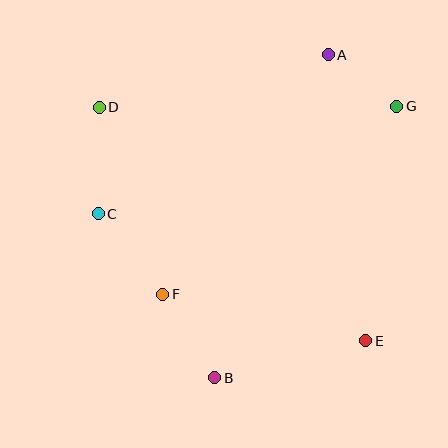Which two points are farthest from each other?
Points D and E are farthest from each other.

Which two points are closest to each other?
Points A and G are closest to each other.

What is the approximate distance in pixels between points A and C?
The distance between A and C is approximately 280 pixels.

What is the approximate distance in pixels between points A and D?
The distance between A and D is approximately 235 pixels.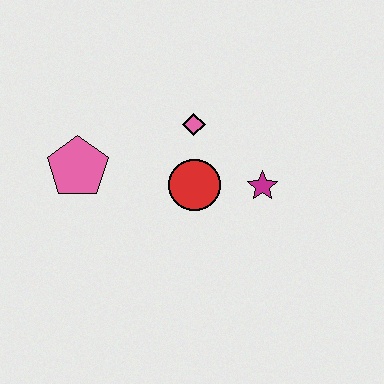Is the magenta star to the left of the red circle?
No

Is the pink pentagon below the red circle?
No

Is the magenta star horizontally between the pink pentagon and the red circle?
No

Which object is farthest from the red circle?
The pink pentagon is farthest from the red circle.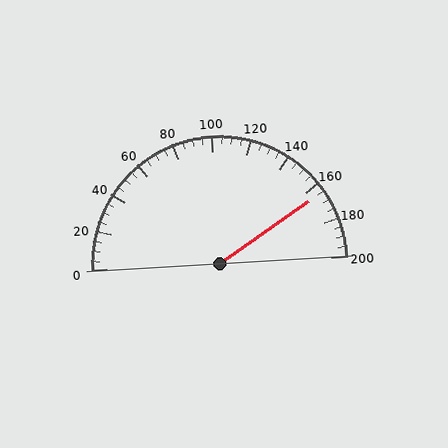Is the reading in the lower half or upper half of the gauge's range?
The reading is in the upper half of the range (0 to 200).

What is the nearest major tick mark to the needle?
The nearest major tick mark is 160.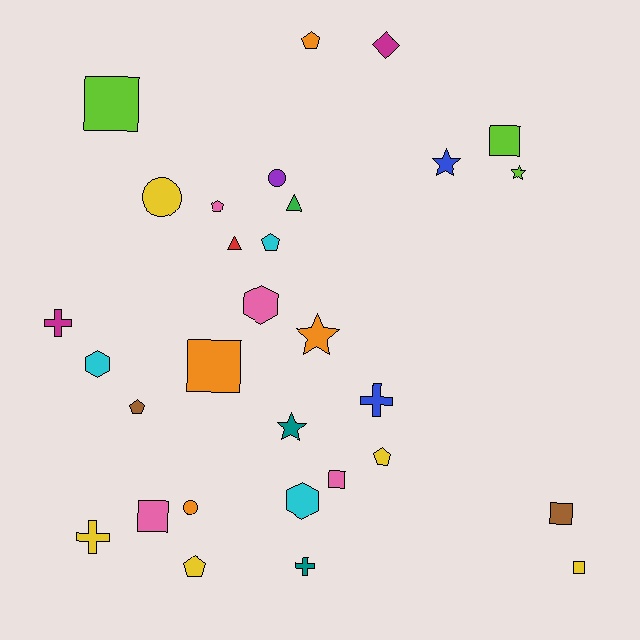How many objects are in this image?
There are 30 objects.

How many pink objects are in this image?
There are 4 pink objects.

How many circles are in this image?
There are 3 circles.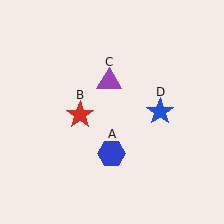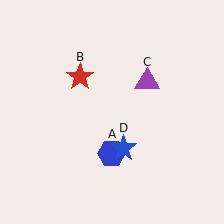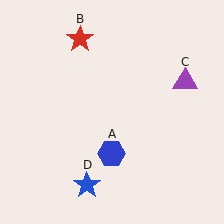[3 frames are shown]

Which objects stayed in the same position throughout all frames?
Blue hexagon (object A) remained stationary.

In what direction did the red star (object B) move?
The red star (object B) moved up.